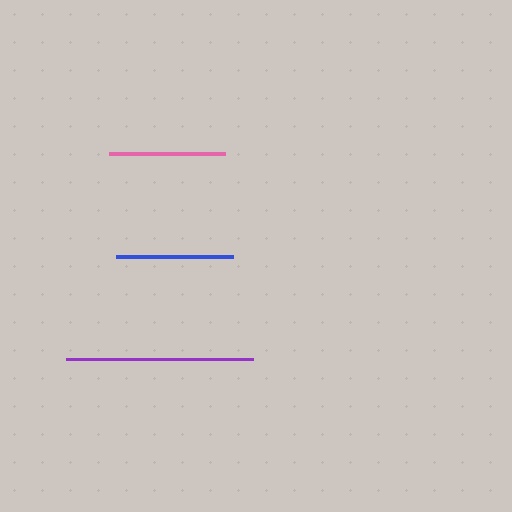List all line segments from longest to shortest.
From longest to shortest: purple, blue, pink.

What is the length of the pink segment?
The pink segment is approximately 116 pixels long.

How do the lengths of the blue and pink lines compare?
The blue and pink lines are approximately the same length.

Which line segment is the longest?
The purple line is the longest at approximately 186 pixels.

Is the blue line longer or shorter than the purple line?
The purple line is longer than the blue line.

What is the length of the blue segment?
The blue segment is approximately 117 pixels long.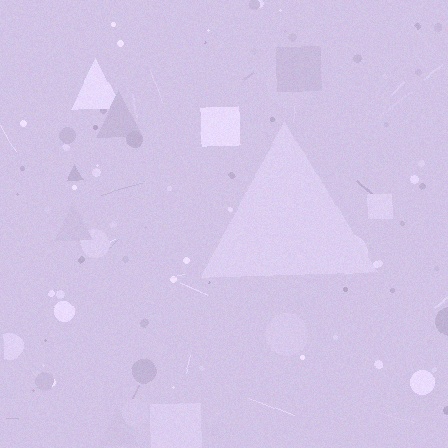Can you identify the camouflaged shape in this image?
The camouflaged shape is a triangle.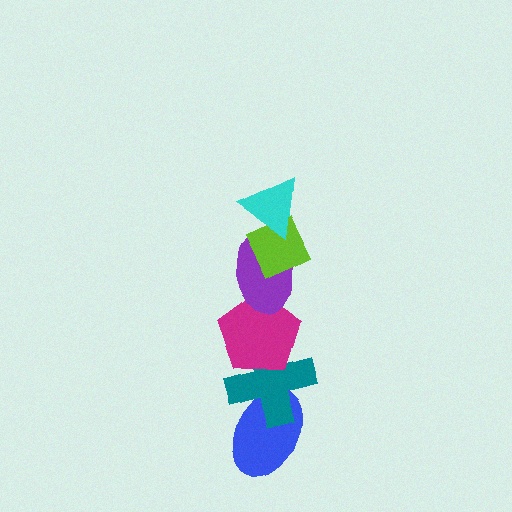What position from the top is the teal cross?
The teal cross is 5th from the top.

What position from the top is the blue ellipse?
The blue ellipse is 6th from the top.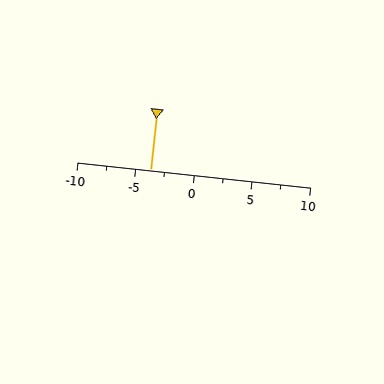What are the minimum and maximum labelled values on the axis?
The axis runs from -10 to 10.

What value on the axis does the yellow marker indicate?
The marker indicates approximately -3.8.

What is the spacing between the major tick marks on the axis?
The major ticks are spaced 5 apart.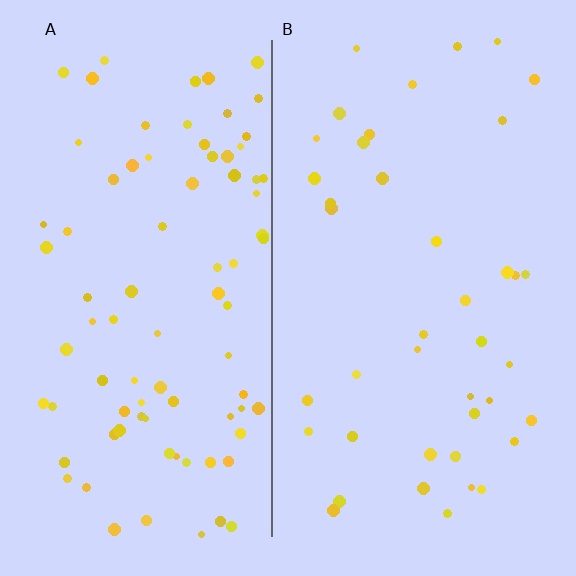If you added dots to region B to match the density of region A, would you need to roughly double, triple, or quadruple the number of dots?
Approximately double.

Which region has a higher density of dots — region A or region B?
A (the left).